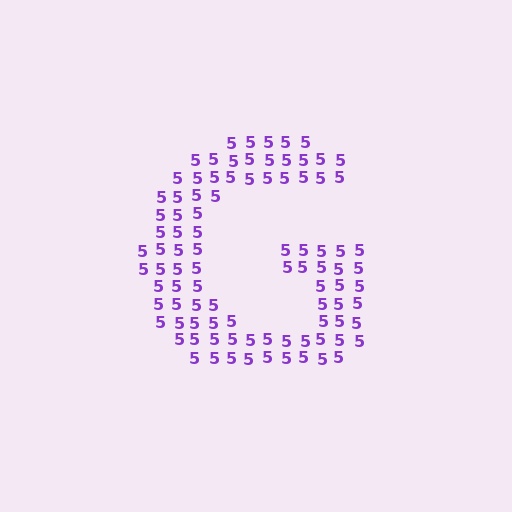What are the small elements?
The small elements are digit 5's.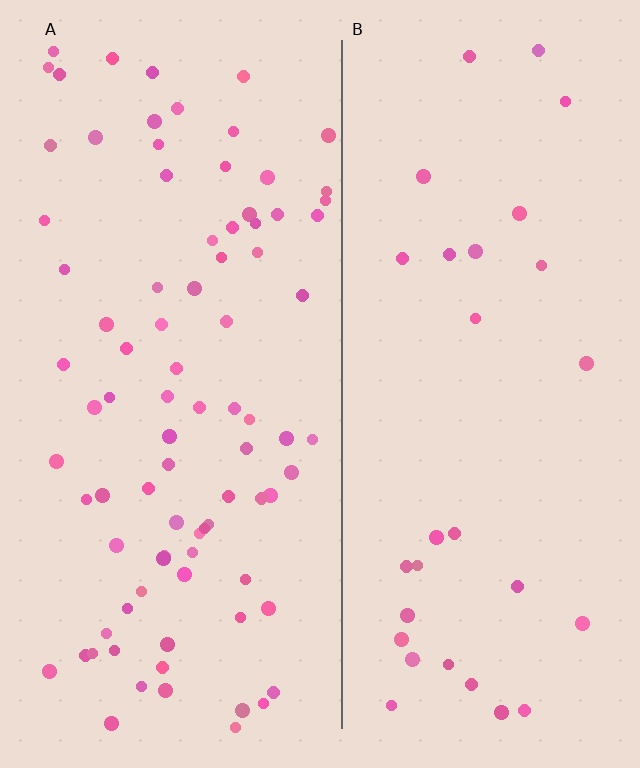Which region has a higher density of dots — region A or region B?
A (the left).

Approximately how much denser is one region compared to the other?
Approximately 2.9× — region A over region B.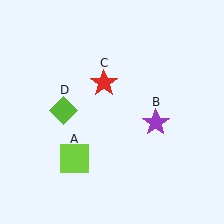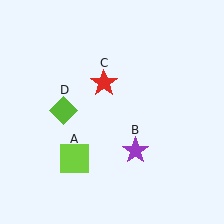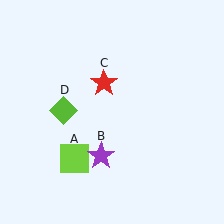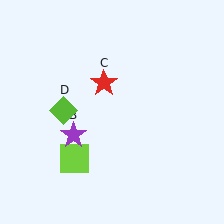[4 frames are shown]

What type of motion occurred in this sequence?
The purple star (object B) rotated clockwise around the center of the scene.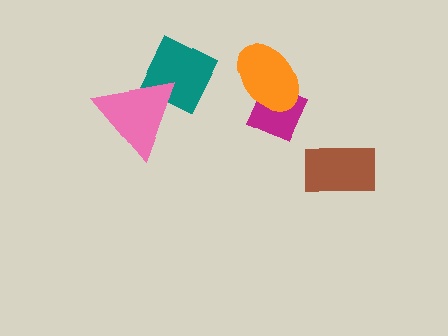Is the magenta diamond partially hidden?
Yes, it is partially covered by another shape.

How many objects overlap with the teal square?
1 object overlaps with the teal square.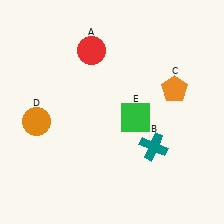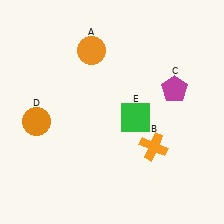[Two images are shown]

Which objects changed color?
A changed from red to orange. B changed from teal to orange. C changed from orange to magenta.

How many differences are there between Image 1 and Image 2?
There are 3 differences between the two images.